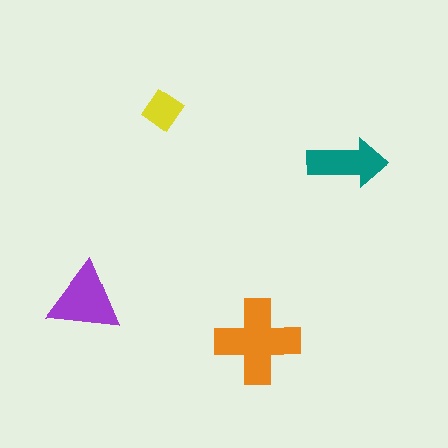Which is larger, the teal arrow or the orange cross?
The orange cross.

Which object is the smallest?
The yellow diamond.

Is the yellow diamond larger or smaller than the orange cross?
Smaller.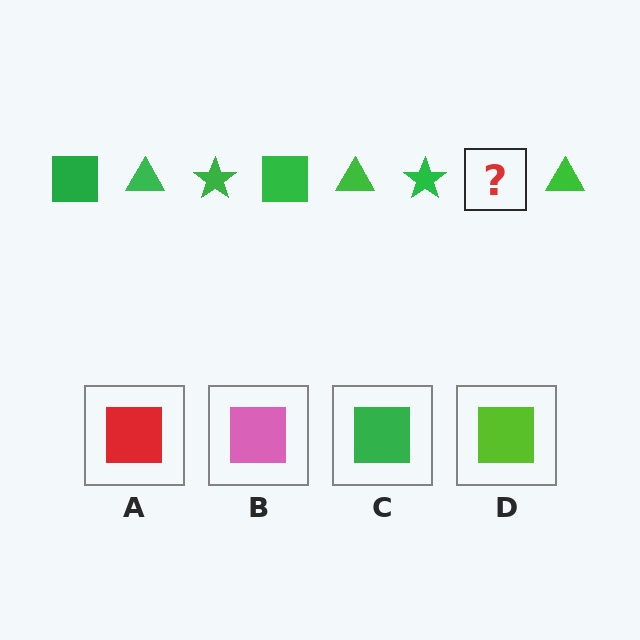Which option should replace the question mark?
Option C.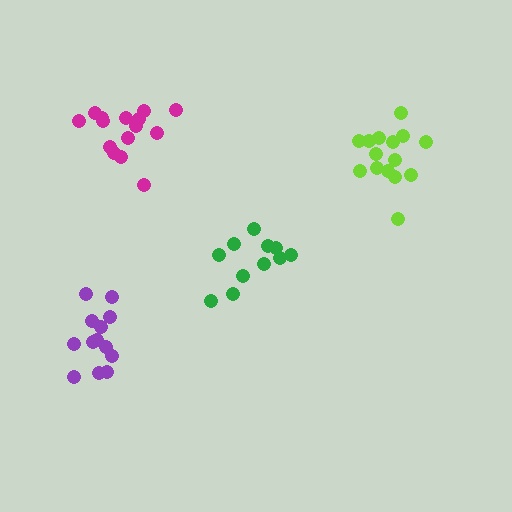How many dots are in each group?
Group 1: 11 dots, Group 2: 13 dots, Group 3: 15 dots, Group 4: 15 dots (54 total).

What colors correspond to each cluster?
The clusters are colored: green, purple, magenta, lime.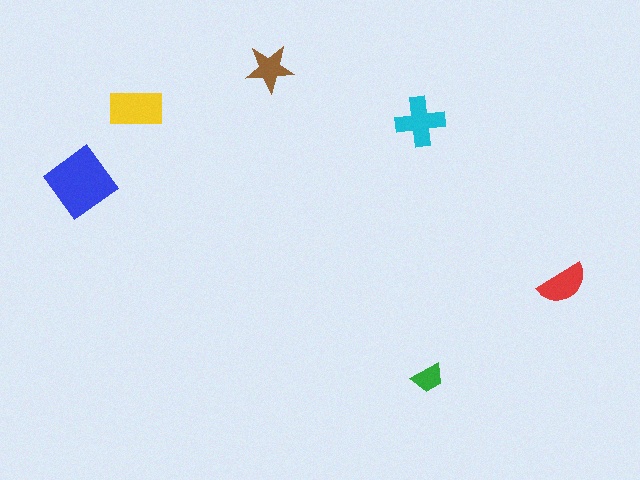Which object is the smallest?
The green trapezoid.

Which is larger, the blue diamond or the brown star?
The blue diamond.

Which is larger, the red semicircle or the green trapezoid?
The red semicircle.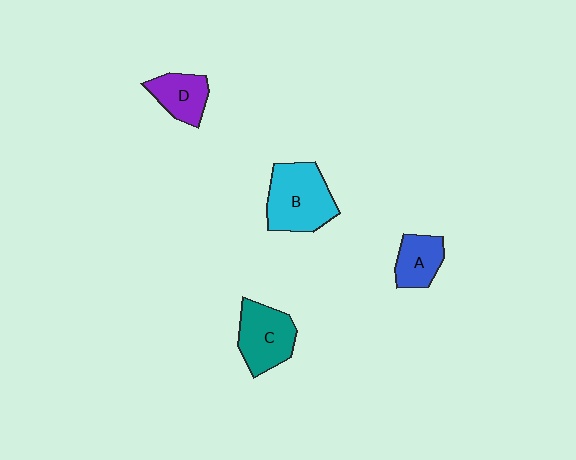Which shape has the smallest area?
Shape A (blue).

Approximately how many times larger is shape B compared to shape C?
Approximately 1.3 times.